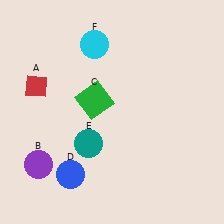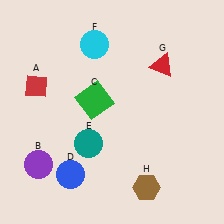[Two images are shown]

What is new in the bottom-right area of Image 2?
A brown hexagon (H) was added in the bottom-right area of Image 2.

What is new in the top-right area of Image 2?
A red triangle (G) was added in the top-right area of Image 2.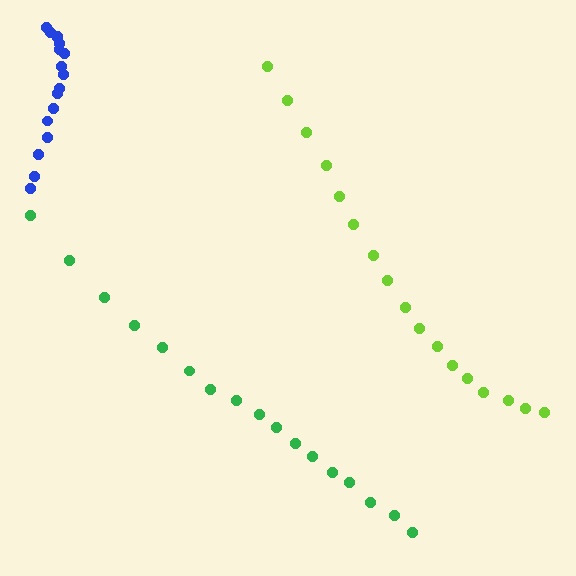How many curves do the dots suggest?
There are 3 distinct paths.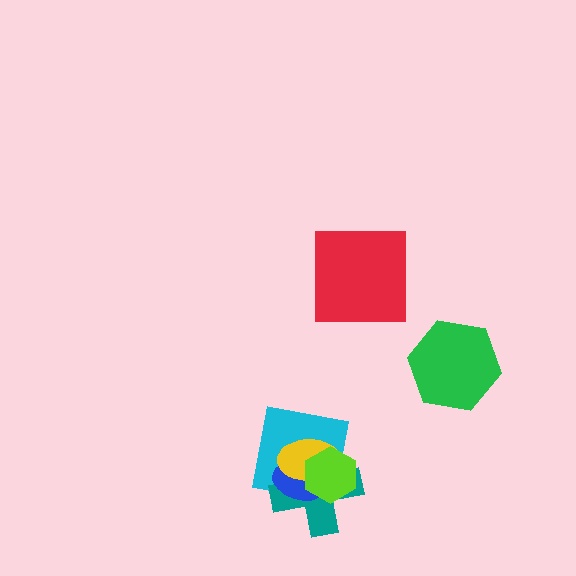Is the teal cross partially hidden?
Yes, it is partially covered by another shape.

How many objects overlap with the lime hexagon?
4 objects overlap with the lime hexagon.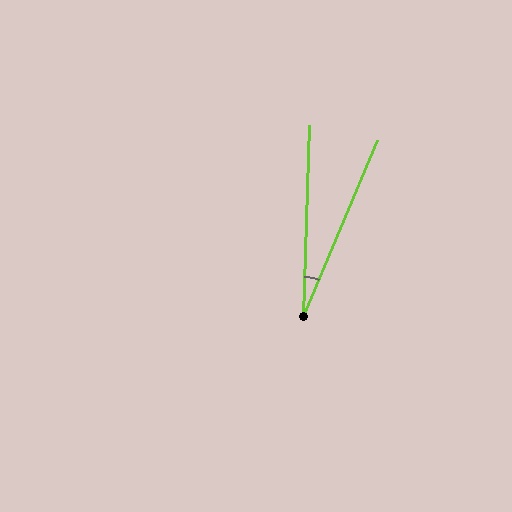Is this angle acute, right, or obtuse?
It is acute.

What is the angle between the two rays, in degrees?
Approximately 21 degrees.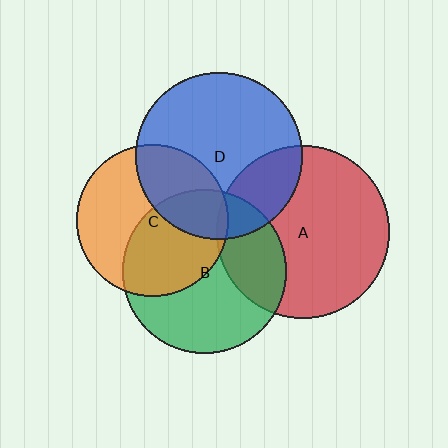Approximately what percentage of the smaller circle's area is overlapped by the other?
Approximately 25%.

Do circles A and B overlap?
Yes.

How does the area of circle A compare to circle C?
Approximately 1.3 times.